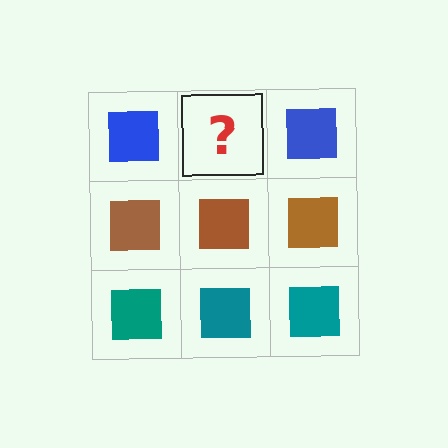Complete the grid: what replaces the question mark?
The question mark should be replaced with a blue square.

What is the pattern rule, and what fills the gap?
The rule is that each row has a consistent color. The gap should be filled with a blue square.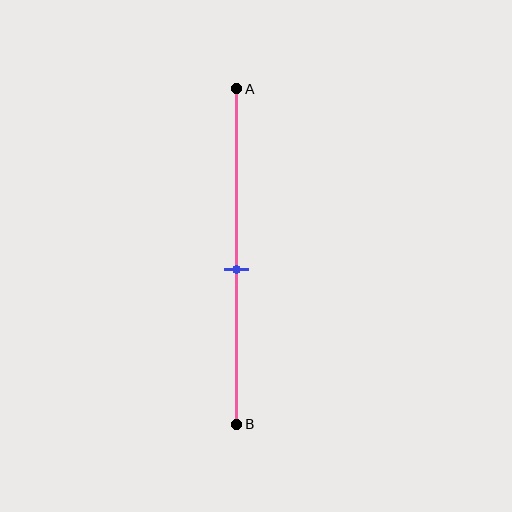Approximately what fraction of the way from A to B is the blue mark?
The blue mark is approximately 55% of the way from A to B.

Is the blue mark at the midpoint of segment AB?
No, the mark is at about 55% from A, not at the 50% midpoint.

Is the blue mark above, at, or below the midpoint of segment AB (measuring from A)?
The blue mark is below the midpoint of segment AB.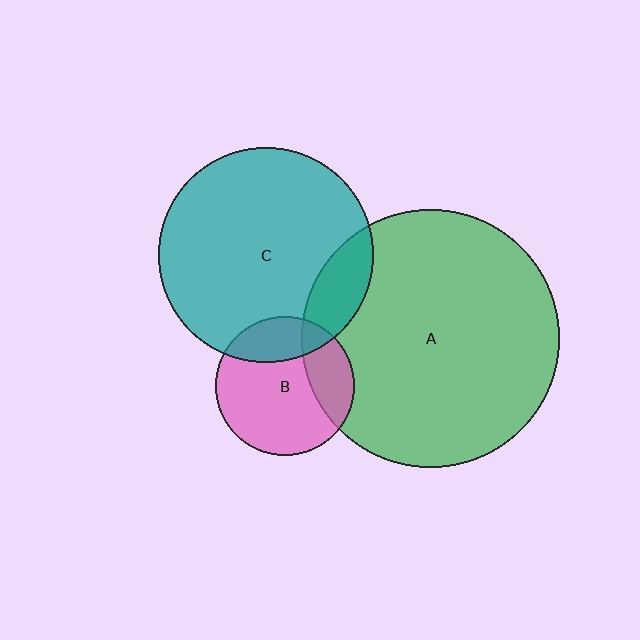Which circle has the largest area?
Circle A (green).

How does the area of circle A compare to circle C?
Approximately 1.4 times.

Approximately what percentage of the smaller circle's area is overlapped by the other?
Approximately 25%.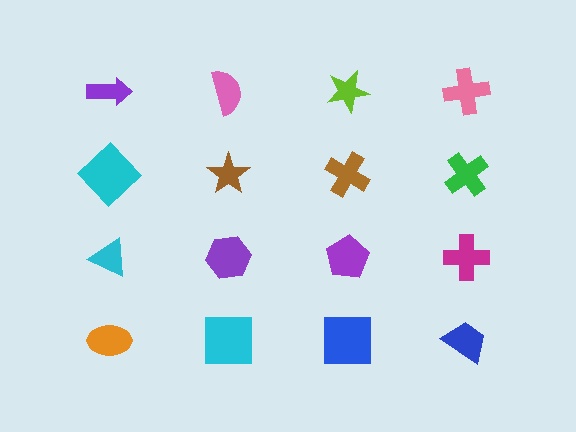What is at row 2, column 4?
A green cross.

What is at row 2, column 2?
A brown star.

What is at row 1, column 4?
A pink cross.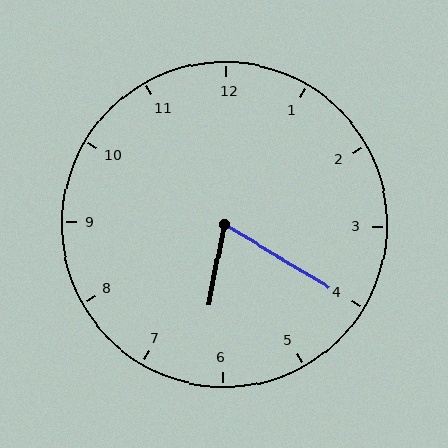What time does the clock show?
6:20.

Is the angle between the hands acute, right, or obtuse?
It is acute.